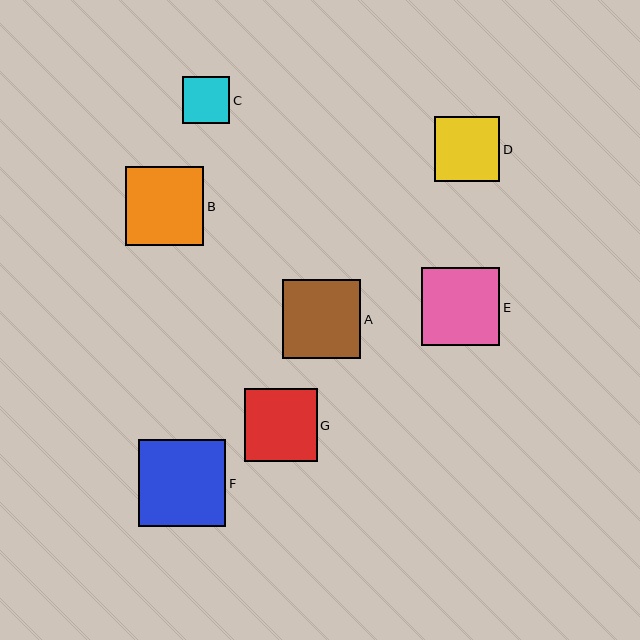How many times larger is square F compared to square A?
Square F is approximately 1.1 times the size of square A.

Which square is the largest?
Square F is the largest with a size of approximately 87 pixels.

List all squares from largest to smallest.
From largest to smallest: F, A, B, E, G, D, C.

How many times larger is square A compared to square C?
Square A is approximately 1.7 times the size of square C.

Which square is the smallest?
Square C is the smallest with a size of approximately 47 pixels.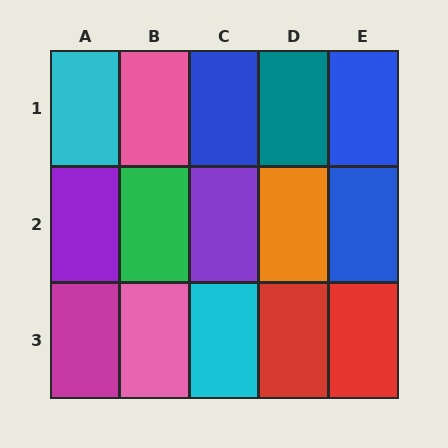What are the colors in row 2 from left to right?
Purple, green, purple, orange, blue.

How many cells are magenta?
1 cell is magenta.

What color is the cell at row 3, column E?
Red.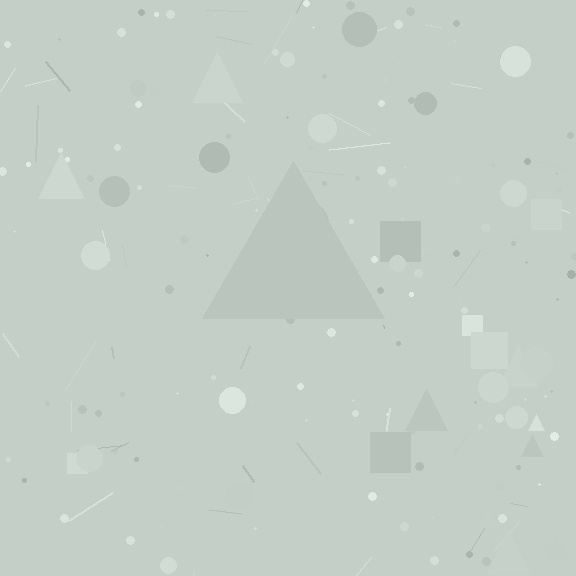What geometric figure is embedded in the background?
A triangle is embedded in the background.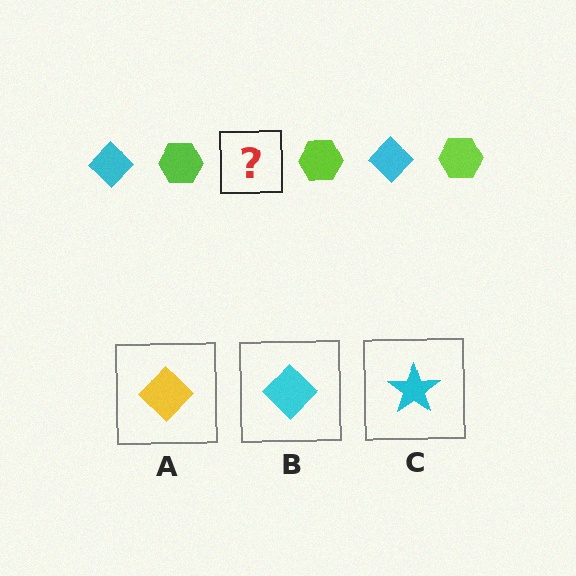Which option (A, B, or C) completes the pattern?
B.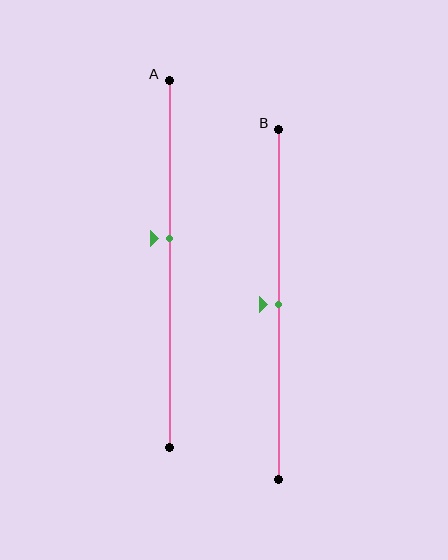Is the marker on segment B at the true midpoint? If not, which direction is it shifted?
Yes, the marker on segment B is at the true midpoint.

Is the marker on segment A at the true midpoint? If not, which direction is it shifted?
No, the marker on segment A is shifted upward by about 7% of the segment length.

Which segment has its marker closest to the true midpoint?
Segment B has its marker closest to the true midpoint.